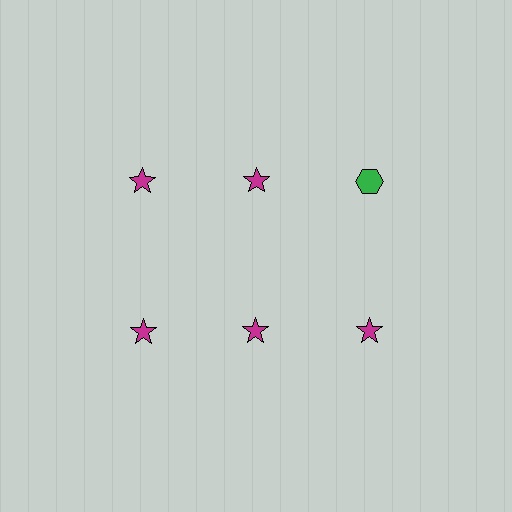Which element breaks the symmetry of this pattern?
The green hexagon in the top row, center column breaks the symmetry. All other shapes are magenta stars.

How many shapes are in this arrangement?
There are 6 shapes arranged in a grid pattern.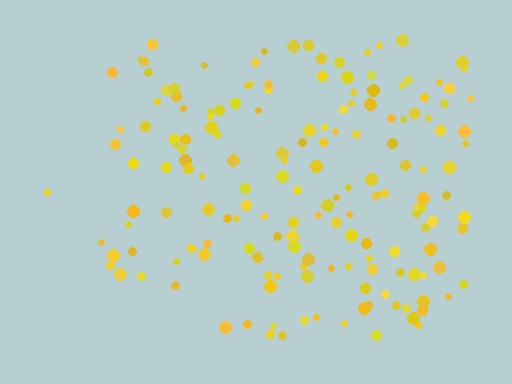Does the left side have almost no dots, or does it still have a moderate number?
Still a moderate number, just noticeably fewer than the right.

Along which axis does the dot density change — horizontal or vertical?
Horizontal.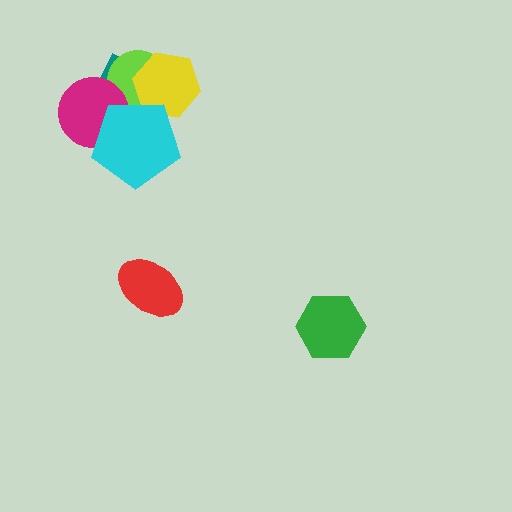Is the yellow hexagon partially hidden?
Yes, it is partially covered by another shape.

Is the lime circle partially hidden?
Yes, it is partially covered by another shape.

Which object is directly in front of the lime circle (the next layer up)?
The yellow hexagon is directly in front of the lime circle.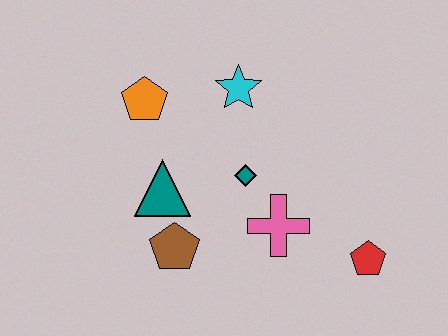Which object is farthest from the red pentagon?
The orange pentagon is farthest from the red pentagon.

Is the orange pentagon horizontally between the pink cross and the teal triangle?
No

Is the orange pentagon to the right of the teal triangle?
No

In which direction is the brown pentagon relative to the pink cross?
The brown pentagon is to the left of the pink cross.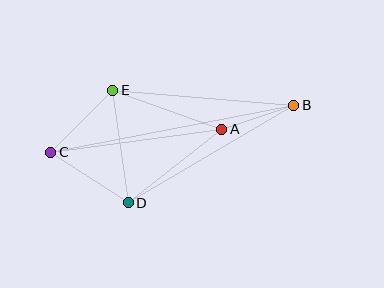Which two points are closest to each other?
Points A and B are closest to each other.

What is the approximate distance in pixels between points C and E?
The distance between C and E is approximately 88 pixels.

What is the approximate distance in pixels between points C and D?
The distance between C and D is approximately 93 pixels.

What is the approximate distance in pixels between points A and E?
The distance between A and E is approximately 116 pixels.